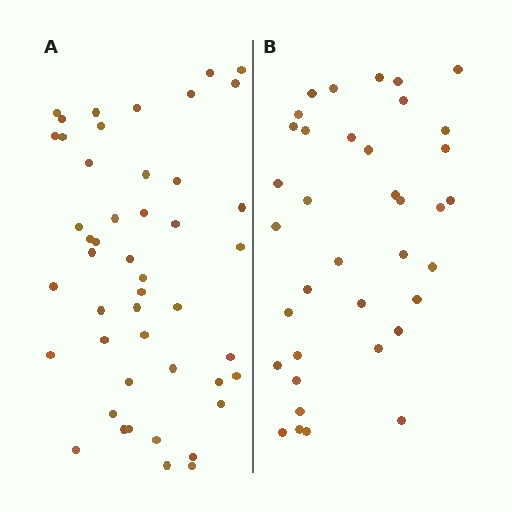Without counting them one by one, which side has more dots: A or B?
Region A (the left region) has more dots.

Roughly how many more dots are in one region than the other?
Region A has roughly 10 or so more dots than region B.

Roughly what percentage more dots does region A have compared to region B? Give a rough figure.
About 25% more.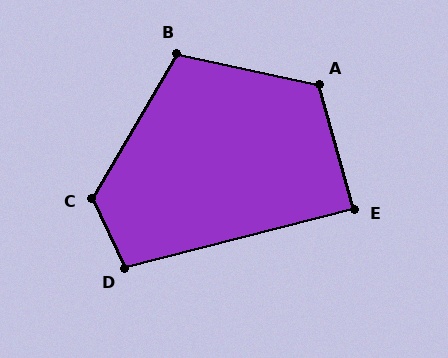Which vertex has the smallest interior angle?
E, at approximately 89 degrees.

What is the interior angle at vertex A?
Approximately 118 degrees (obtuse).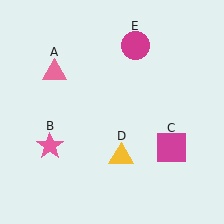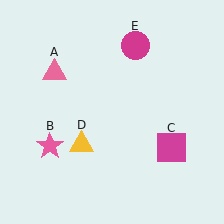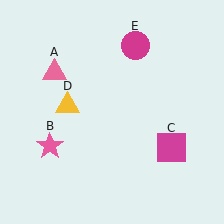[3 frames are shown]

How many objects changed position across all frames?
1 object changed position: yellow triangle (object D).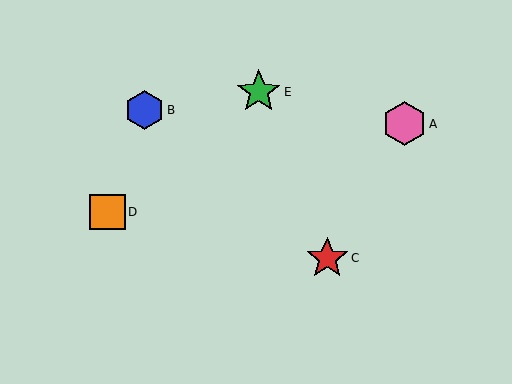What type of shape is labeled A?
Shape A is a pink hexagon.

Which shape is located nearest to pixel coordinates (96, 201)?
The orange square (labeled D) at (108, 212) is nearest to that location.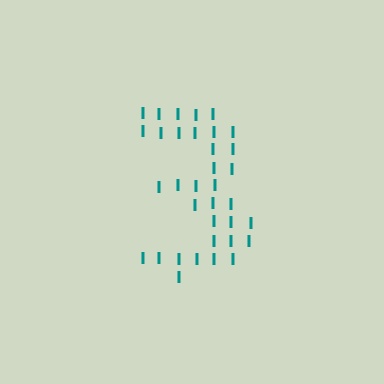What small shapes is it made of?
It is made of small letter I's.